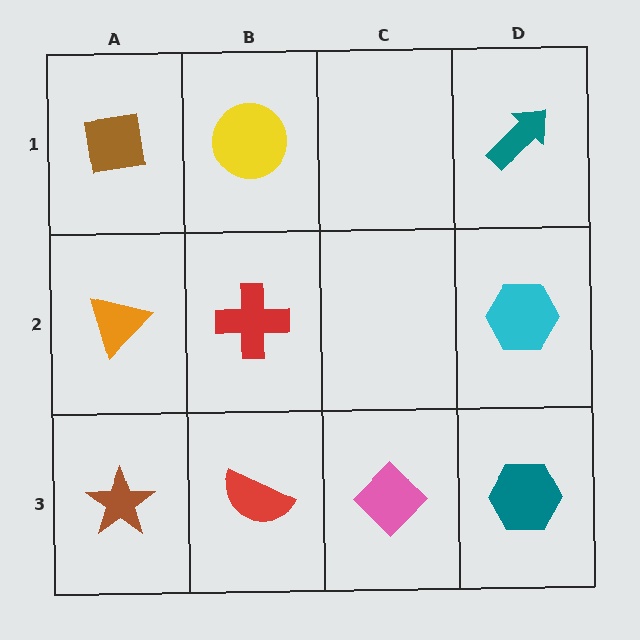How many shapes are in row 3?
4 shapes.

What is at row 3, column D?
A teal hexagon.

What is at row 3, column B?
A red semicircle.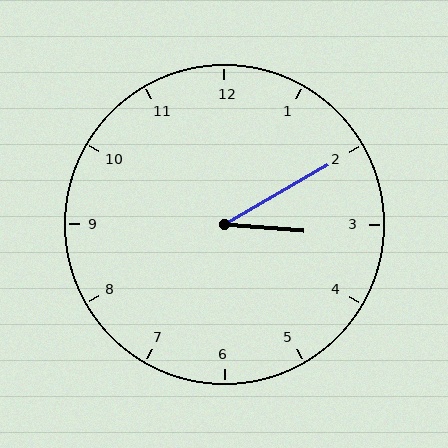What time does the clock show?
3:10.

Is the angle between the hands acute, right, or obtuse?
It is acute.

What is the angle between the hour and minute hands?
Approximately 35 degrees.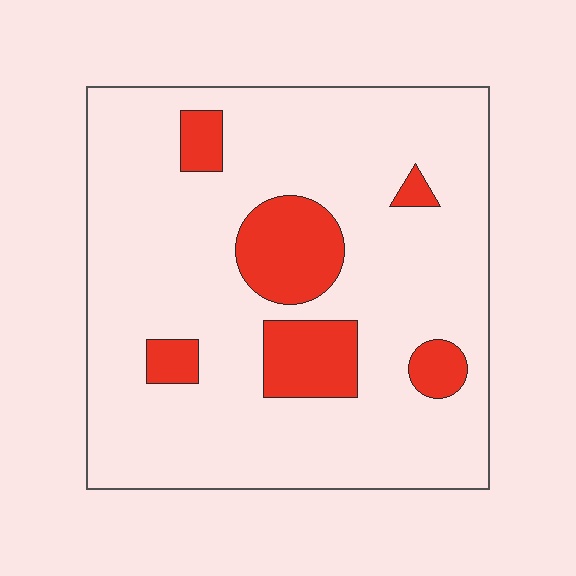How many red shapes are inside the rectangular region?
6.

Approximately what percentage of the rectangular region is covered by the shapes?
Approximately 15%.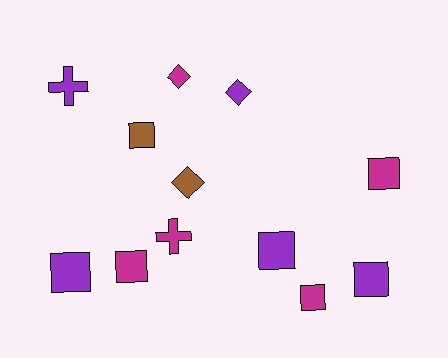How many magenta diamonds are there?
There is 1 magenta diamond.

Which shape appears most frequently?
Square, with 7 objects.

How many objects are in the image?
There are 12 objects.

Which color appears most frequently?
Magenta, with 5 objects.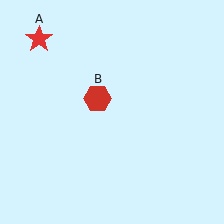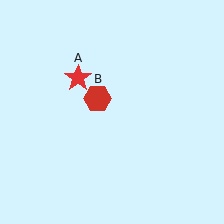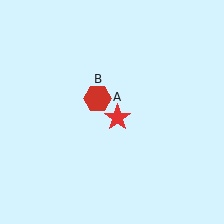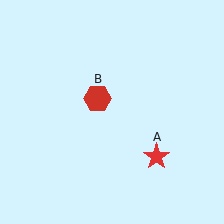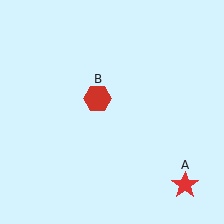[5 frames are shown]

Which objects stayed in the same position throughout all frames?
Red hexagon (object B) remained stationary.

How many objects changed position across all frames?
1 object changed position: red star (object A).